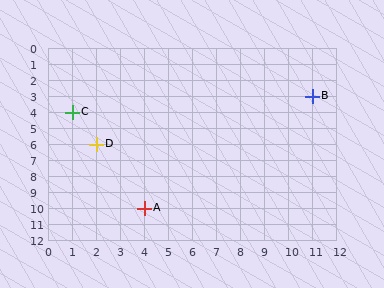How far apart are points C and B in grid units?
Points C and B are 10 columns and 1 row apart (about 10.0 grid units diagonally).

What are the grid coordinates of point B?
Point B is at grid coordinates (11, 3).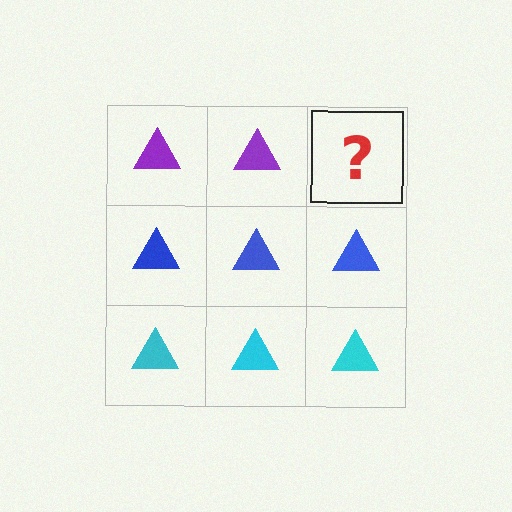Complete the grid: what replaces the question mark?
The question mark should be replaced with a purple triangle.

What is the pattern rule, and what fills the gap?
The rule is that each row has a consistent color. The gap should be filled with a purple triangle.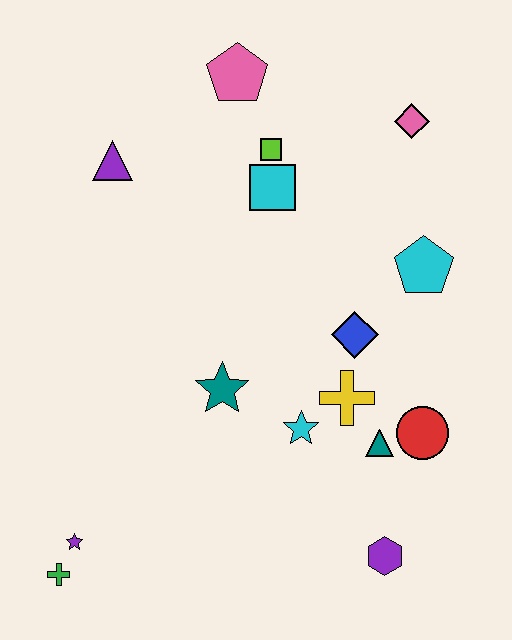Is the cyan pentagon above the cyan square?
No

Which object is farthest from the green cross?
The pink diamond is farthest from the green cross.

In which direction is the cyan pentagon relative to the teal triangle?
The cyan pentagon is above the teal triangle.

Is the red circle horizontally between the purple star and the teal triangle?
No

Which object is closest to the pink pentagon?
The lime square is closest to the pink pentagon.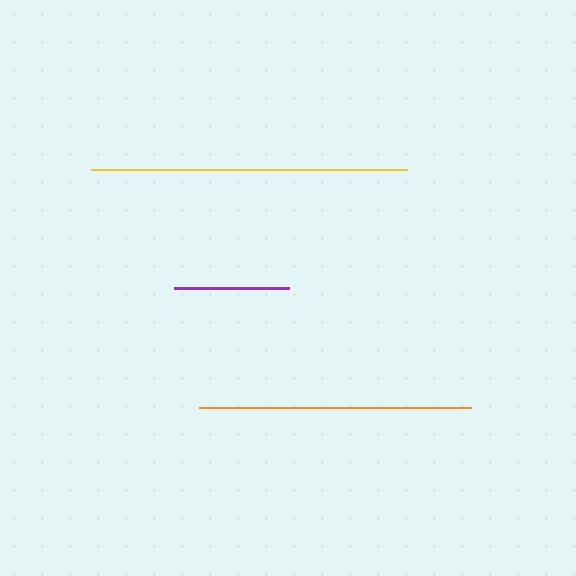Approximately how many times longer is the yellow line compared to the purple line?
The yellow line is approximately 2.7 times the length of the purple line.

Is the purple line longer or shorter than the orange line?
The orange line is longer than the purple line.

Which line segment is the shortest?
The purple line is the shortest at approximately 115 pixels.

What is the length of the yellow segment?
The yellow segment is approximately 316 pixels long.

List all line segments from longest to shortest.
From longest to shortest: yellow, orange, purple.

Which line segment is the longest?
The yellow line is the longest at approximately 316 pixels.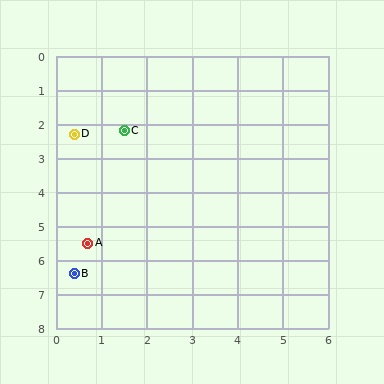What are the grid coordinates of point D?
Point D is at approximately (0.4, 2.3).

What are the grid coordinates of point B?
Point B is at approximately (0.4, 6.4).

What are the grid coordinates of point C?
Point C is at approximately (1.5, 2.2).